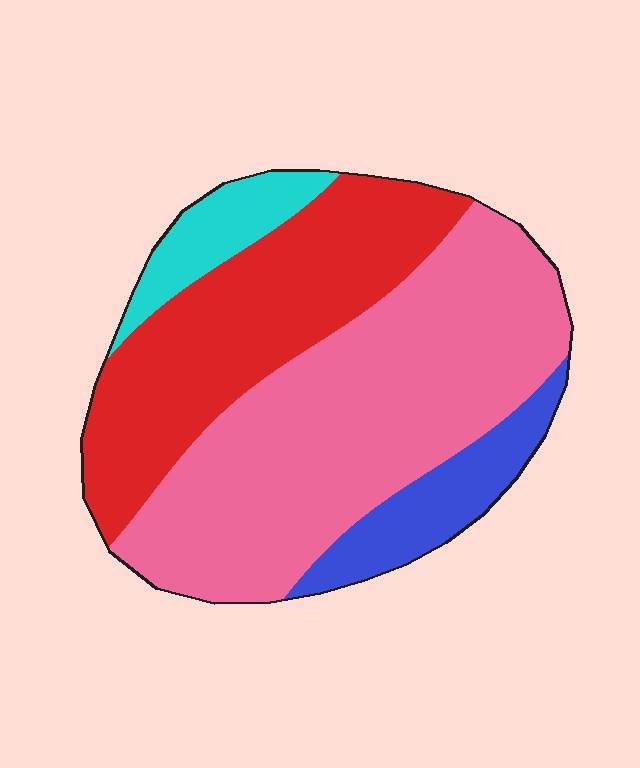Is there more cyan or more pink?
Pink.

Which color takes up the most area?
Pink, at roughly 50%.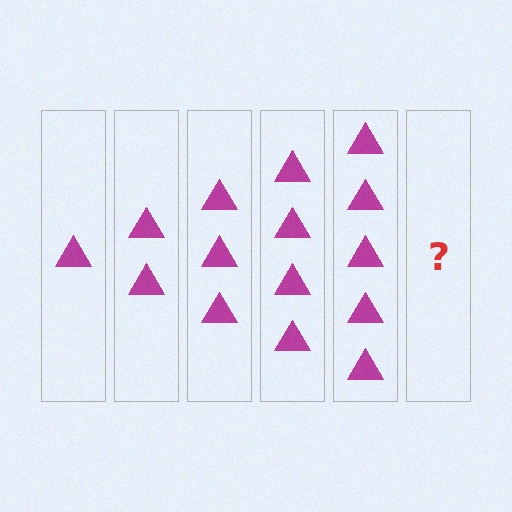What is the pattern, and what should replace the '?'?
The pattern is that each step adds one more triangle. The '?' should be 6 triangles.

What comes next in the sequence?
The next element should be 6 triangles.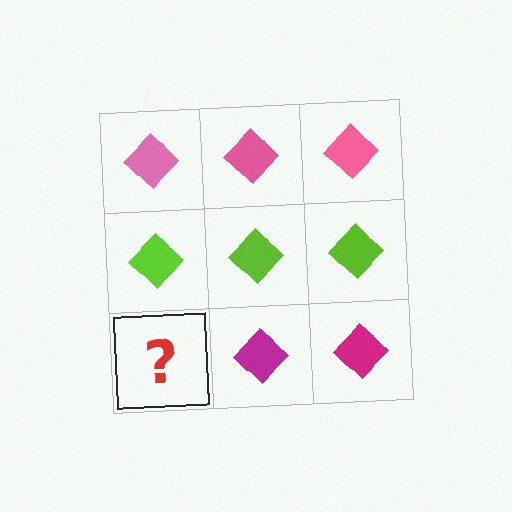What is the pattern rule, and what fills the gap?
The rule is that each row has a consistent color. The gap should be filled with a magenta diamond.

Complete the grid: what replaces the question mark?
The question mark should be replaced with a magenta diamond.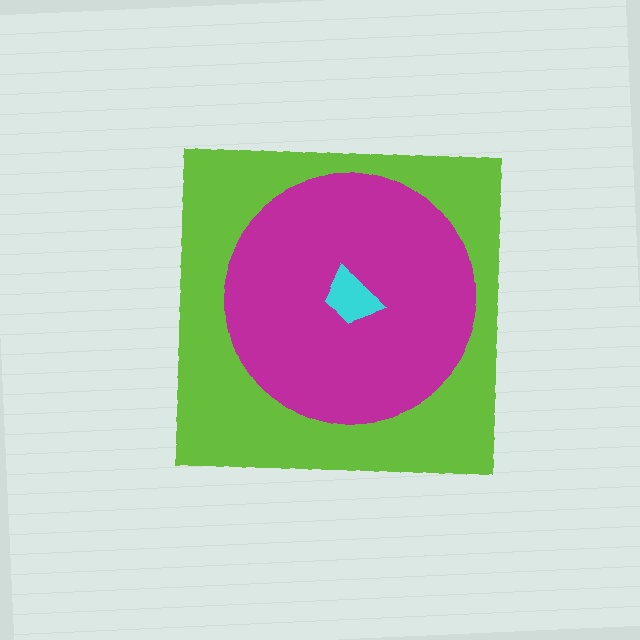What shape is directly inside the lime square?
The magenta circle.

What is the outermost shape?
The lime square.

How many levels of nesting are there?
3.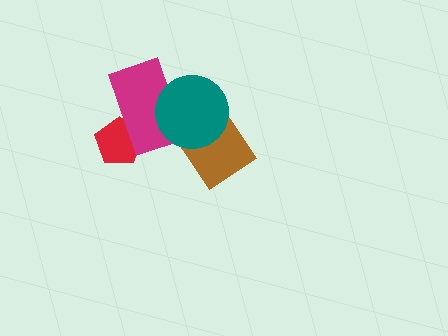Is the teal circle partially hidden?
No, no other shape covers it.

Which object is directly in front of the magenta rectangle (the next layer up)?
The brown rectangle is directly in front of the magenta rectangle.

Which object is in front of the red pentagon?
The magenta rectangle is in front of the red pentagon.